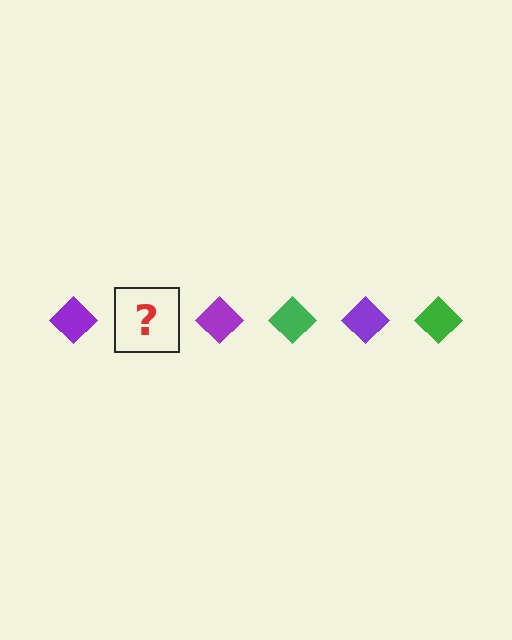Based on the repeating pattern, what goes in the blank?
The blank should be a green diamond.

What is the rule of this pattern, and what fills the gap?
The rule is that the pattern cycles through purple, green diamonds. The gap should be filled with a green diamond.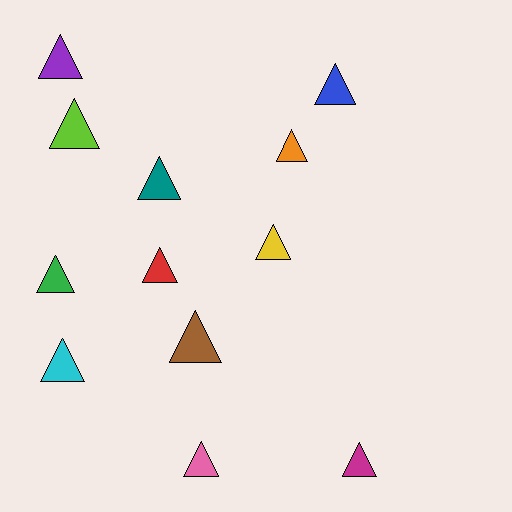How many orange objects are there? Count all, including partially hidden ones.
There is 1 orange object.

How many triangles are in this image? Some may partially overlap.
There are 12 triangles.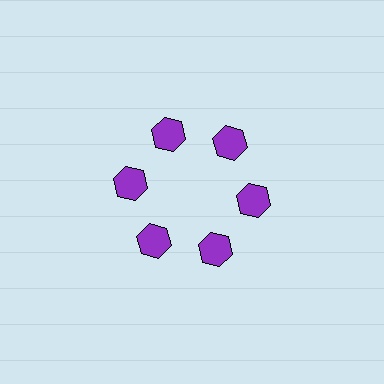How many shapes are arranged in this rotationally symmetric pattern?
There are 6 shapes, arranged in 6 groups of 1.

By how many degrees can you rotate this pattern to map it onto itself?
The pattern maps onto itself every 60 degrees of rotation.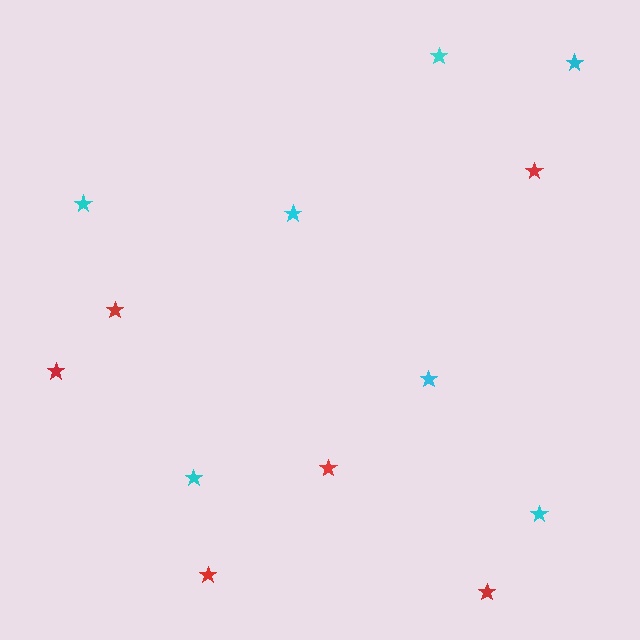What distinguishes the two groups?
There are 2 groups: one group of cyan stars (7) and one group of red stars (6).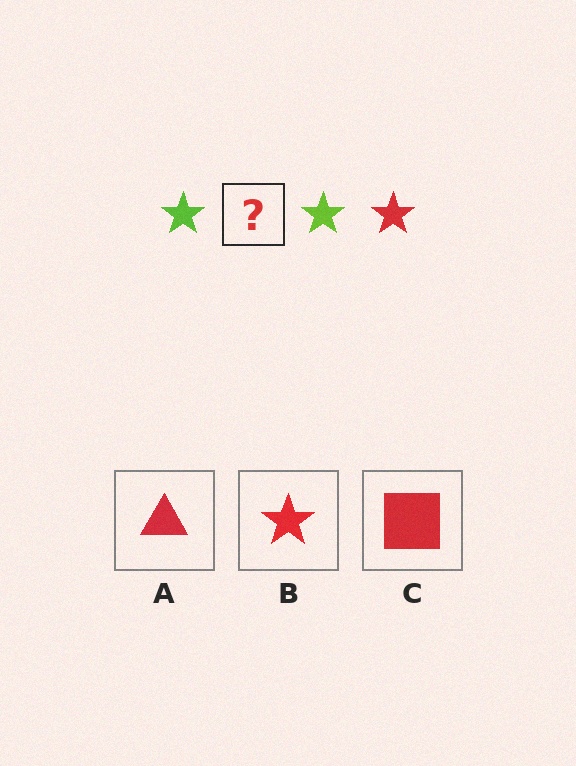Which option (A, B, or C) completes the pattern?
B.